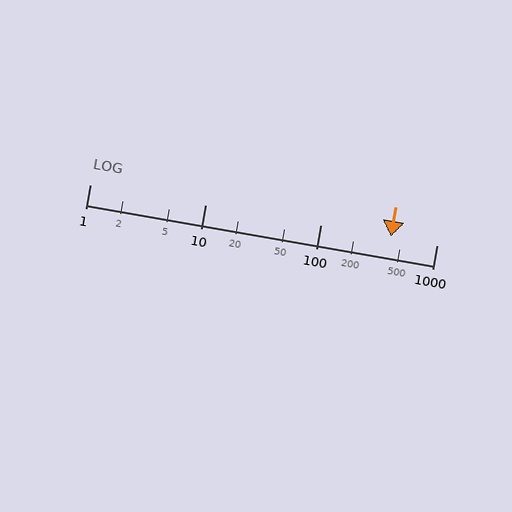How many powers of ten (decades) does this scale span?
The scale spans 3 decades, from 1 to 1000.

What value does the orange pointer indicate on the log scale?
The pointer indicates approximately 400.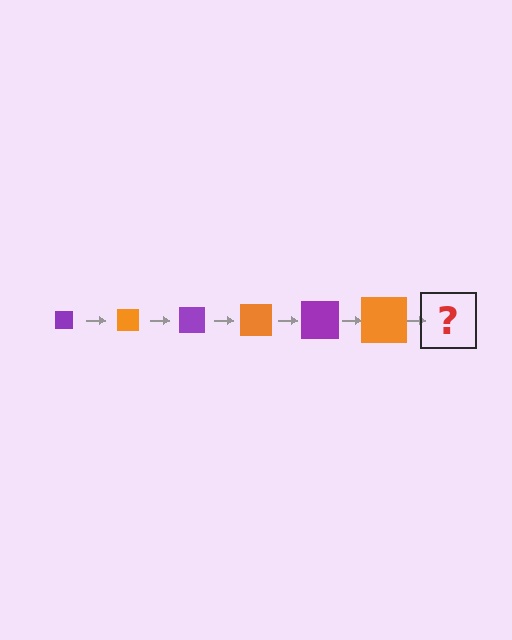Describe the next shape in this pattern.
It should be a purple square, larger than the previous one.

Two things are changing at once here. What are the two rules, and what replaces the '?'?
The two rules are that the square grows larger each step and the color cycles through purple and orange. The '?' should be a purple square, larger than the previous one.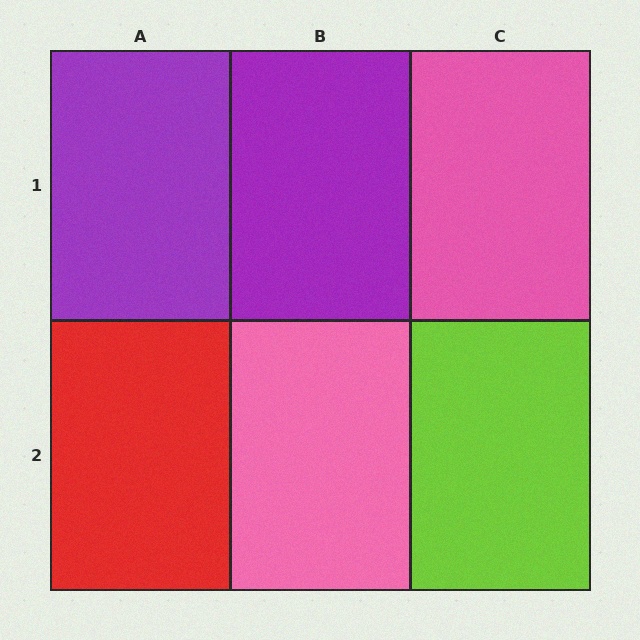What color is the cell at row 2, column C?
Lime.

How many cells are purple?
2 cells are purple.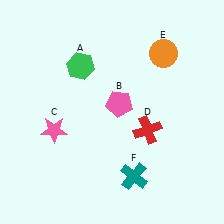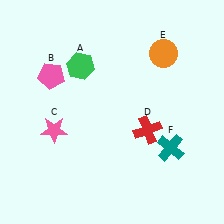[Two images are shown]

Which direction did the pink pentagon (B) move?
The pink pentagon (B) moved left.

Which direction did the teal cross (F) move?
The teal cross (F) moved right.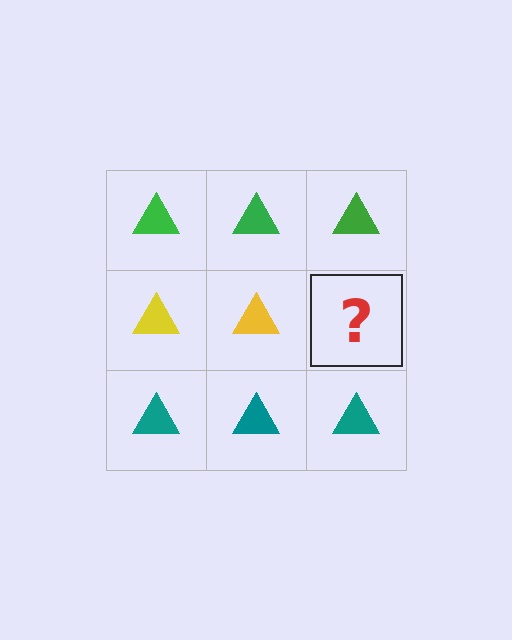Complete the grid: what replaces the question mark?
The question mark should be replaced with a yellow triangle.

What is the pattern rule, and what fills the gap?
The rule is that each row has a consistent color. The gap should be filled with a yellow triangle.